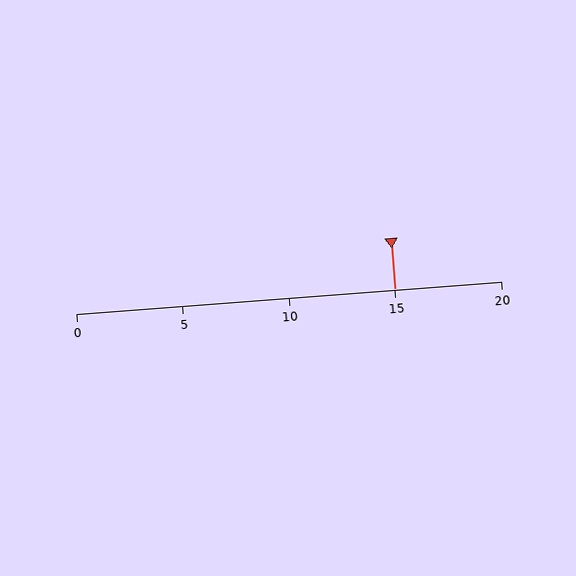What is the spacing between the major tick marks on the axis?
The major ticks are spaced 5 apart.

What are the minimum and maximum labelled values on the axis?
The axis runs from 0 to 20.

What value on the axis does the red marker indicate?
The marker indicates approximately 15.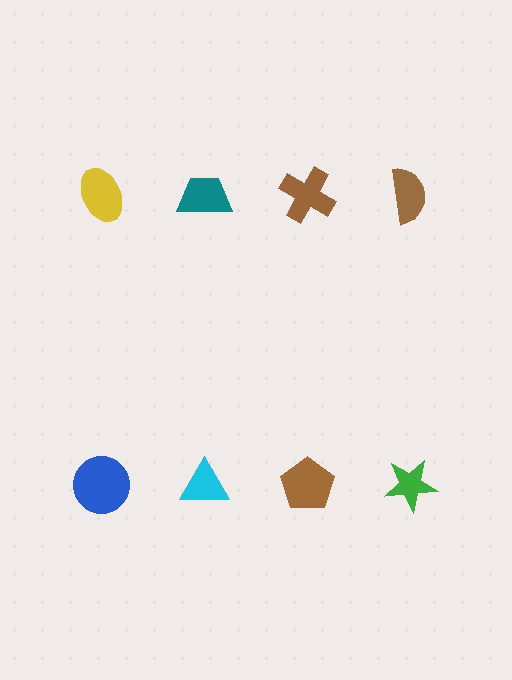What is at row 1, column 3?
A brown cross.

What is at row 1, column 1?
A yellow ellipse.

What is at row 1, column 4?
A brown semicircle.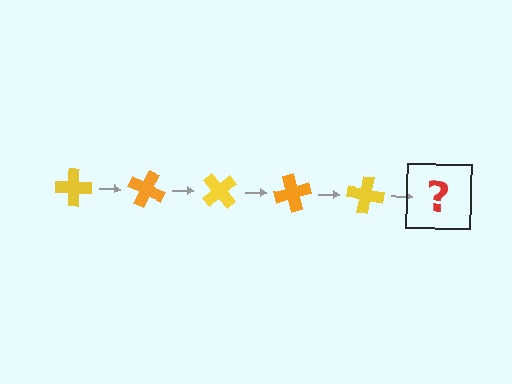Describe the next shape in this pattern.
It should be an orange cross, rotated 125 degrees from the start.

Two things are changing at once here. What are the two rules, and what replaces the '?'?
The two rules are that it rotates 25 degrees each step and the color cycles through yellow and orange. The '?' should be an orange cross, rotated 125 degrees from the start.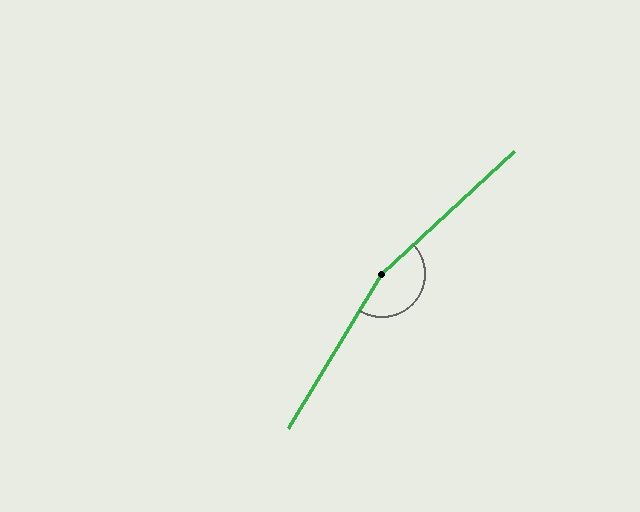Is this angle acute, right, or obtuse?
It is obtuse.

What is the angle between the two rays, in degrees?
Approximately 164 degrees.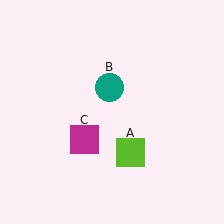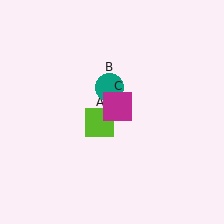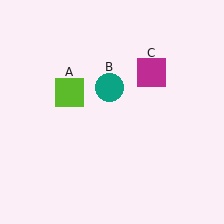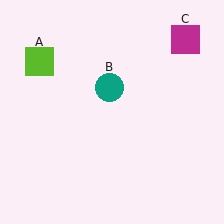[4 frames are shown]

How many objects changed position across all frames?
2 objects changed position: lime square (object A), magenta square (object C).